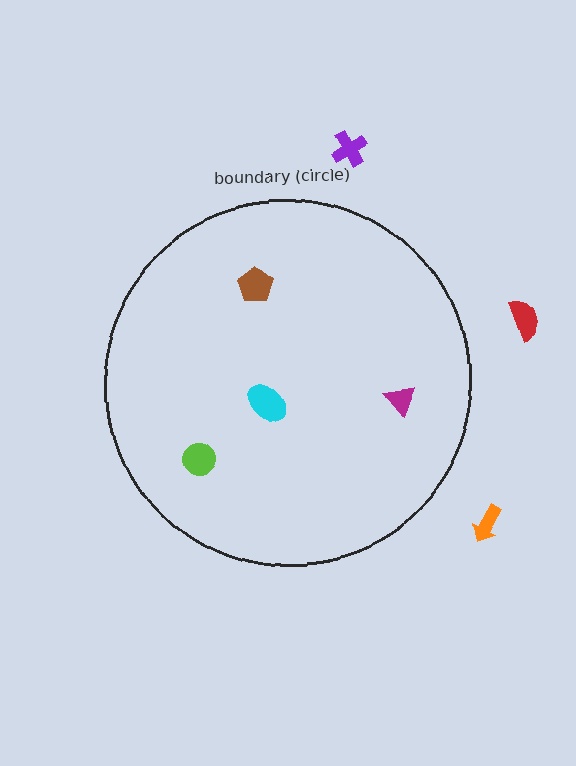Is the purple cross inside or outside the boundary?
Outside.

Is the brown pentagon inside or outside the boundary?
Inside.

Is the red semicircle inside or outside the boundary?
Outside.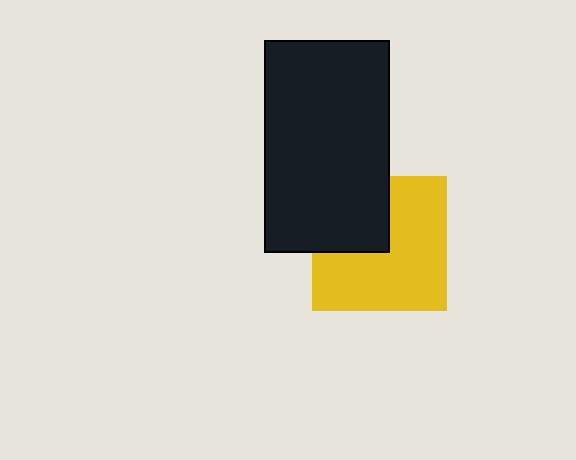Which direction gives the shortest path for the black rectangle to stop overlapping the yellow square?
Moving toward the upper-left gives the shortest separation.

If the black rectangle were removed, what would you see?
You would see the complete yellow square.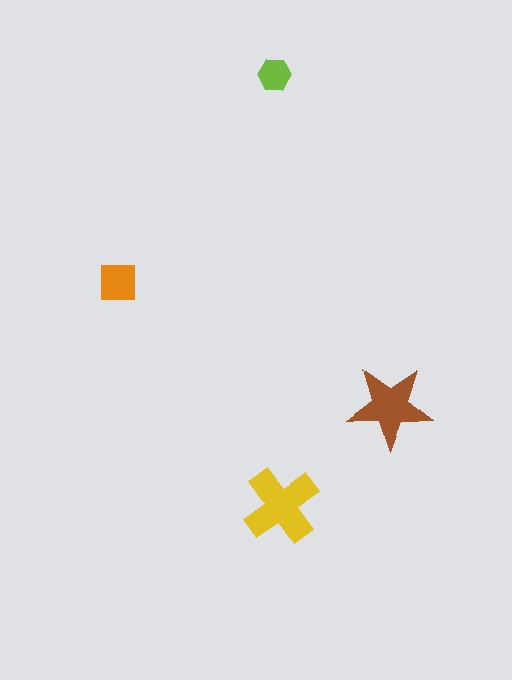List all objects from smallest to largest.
The lime hexagon, the orange square, the brown star, the yellow cross.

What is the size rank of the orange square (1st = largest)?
3rd.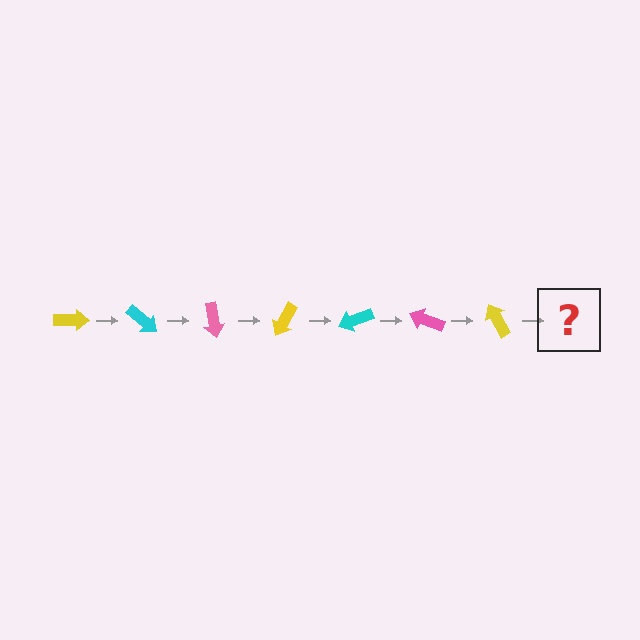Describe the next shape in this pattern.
It should be a cyan arrow, rotated 280 degrees from the start.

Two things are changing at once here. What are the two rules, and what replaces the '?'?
The two rules are that it rotates 40 degrees each step and the color cycles through yellow, cyan, and pink. The '?' should be a cyan arrow, rotated 280 degrees from the start.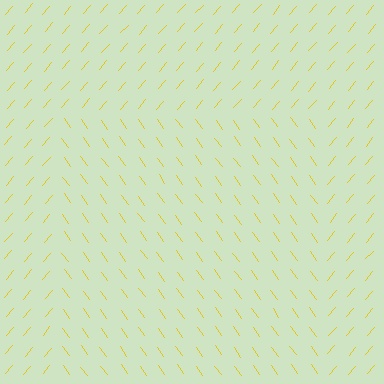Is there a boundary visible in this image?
Yes, there is a texture boundary formed by a change in line orientation.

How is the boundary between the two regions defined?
The boundary is defined purely by a change in line orientation (approximately 76 degrees difference). All lines are the same color and thickness.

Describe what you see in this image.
The image is filled with small yellow line segments. A rectangle region in the image has lines oriented differently from the surrounding lines, creating a visible texture boundary.